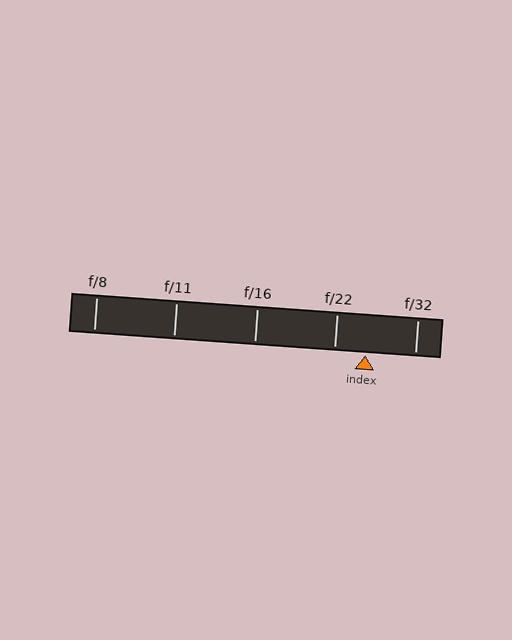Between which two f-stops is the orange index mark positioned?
The index mark is between f/22 and f/32.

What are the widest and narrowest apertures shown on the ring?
The widest aperture shown is f/8 and the narrowest is f/32.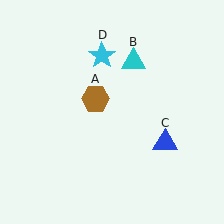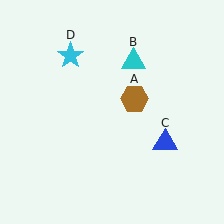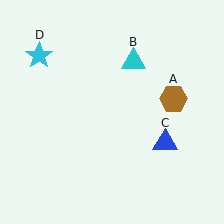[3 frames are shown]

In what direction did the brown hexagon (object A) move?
The brown hexagon (object A) moved right.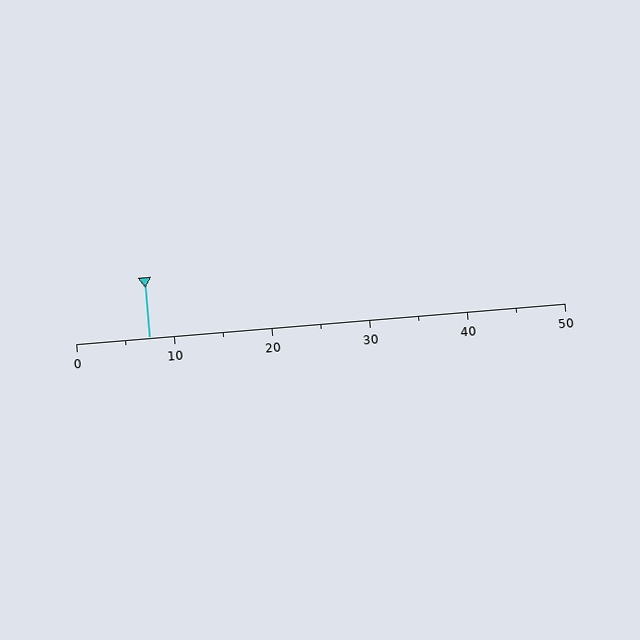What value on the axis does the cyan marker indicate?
The marker indicates approximately 7.5.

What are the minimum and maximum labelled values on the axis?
The axis runs from 0 to 50.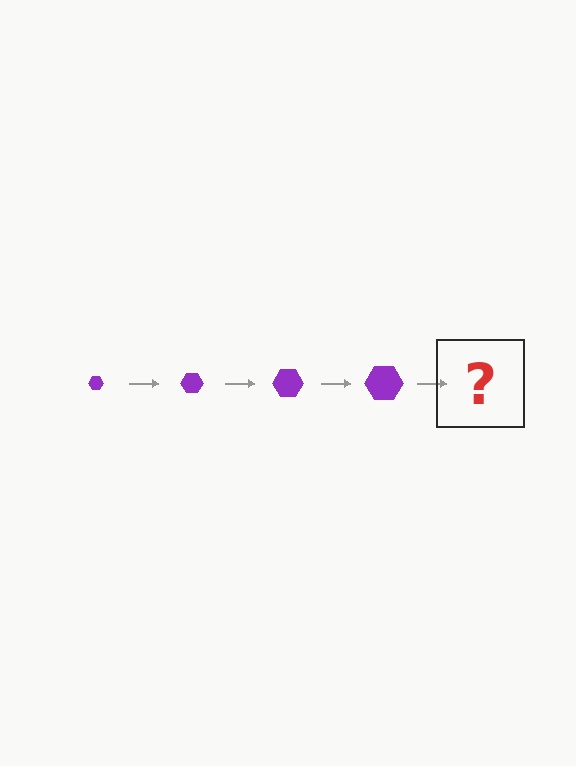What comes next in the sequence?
The next element should be a purple hexagon, larger than the previous one.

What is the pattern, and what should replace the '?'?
The pattern is that the hexagon gets progressively larger each step. The '?' should be a purple hexagon, larger than the previous one.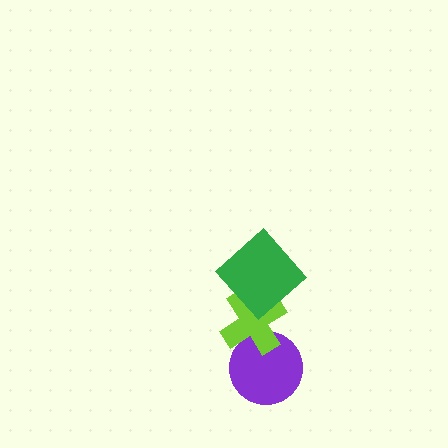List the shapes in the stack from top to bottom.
From top to bottom: the green diamond, the lime cross, the purple circle.